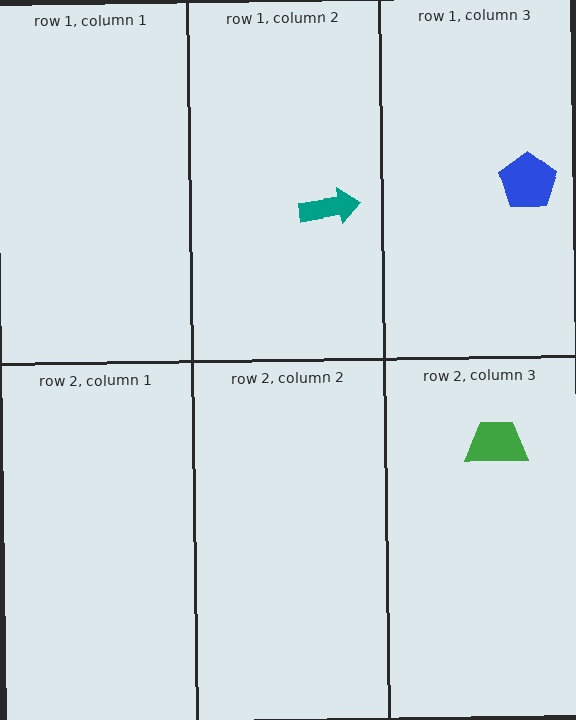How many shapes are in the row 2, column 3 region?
1.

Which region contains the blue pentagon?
The row 1, column 3 region.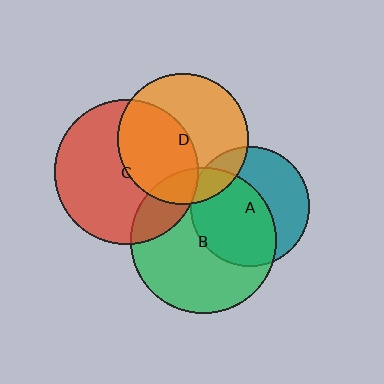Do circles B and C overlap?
Yes.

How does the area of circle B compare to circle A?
Approximately 1.5 times.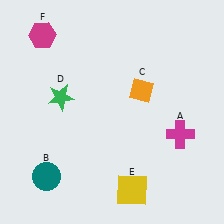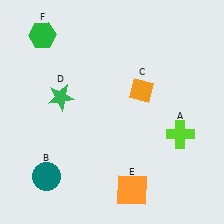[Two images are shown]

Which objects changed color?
A changed from magenta to lime. E changed from yellow to orange. F changed from magenta to green.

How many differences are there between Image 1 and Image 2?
There are 3 differences between the two images.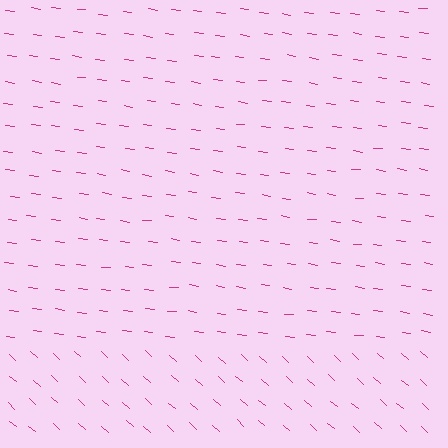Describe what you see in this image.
The image is filled with small magenta line segments. A rectangle region in the image has lines oriented differently from the surrounding lines, creating a visible texture boundary.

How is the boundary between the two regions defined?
The boundary is defined purely by a change in line orientation (approximately 35 degrees difference). All lines are the same color and thickness.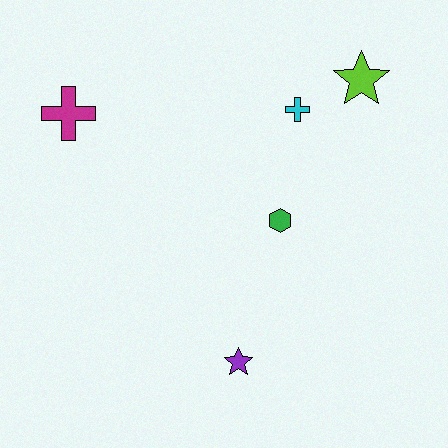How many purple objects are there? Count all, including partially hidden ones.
There is 1 purple object.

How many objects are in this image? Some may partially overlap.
There are 5 objects.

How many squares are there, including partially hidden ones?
There are no squares.